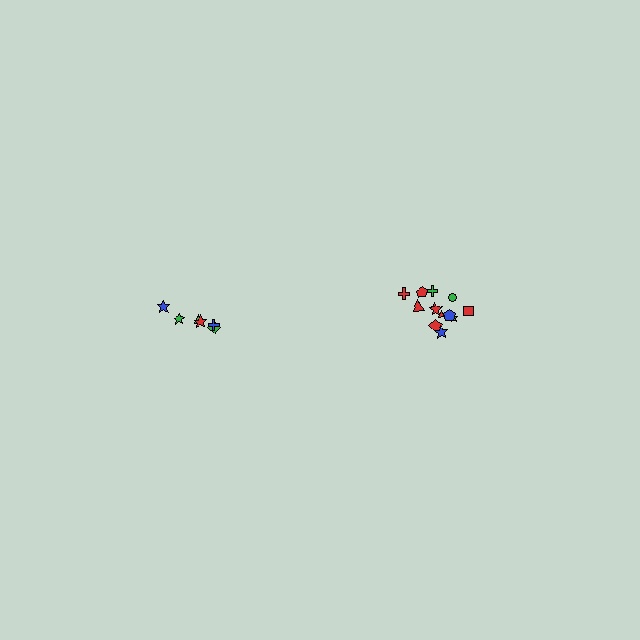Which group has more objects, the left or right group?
The right group.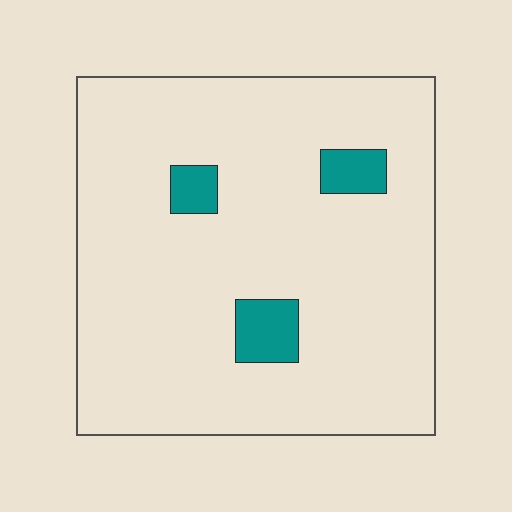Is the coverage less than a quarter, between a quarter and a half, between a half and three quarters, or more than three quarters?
Less than a quarter.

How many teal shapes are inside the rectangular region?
3.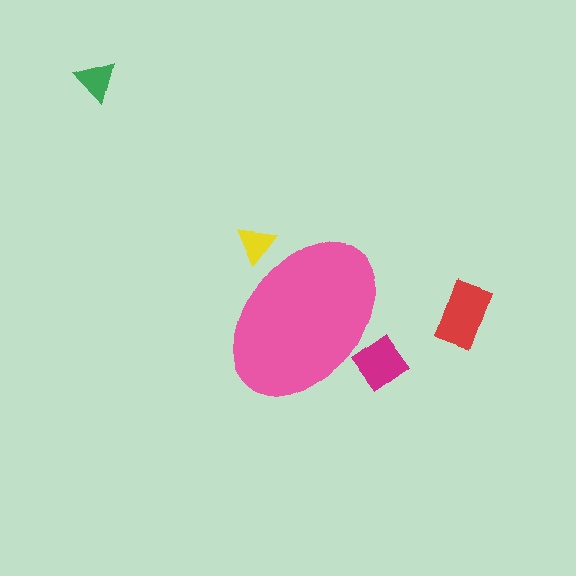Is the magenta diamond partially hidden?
Yes, the magenta diamond is partially hidden behind the pink ellipse.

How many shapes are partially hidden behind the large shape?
2 shapes are partially hidden.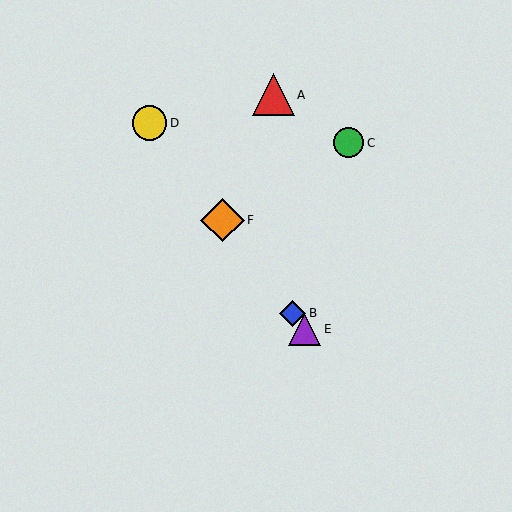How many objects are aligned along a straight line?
4 objects (B, D, E, F) are aligned along a straight line.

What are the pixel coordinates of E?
Object E is at (305, 329).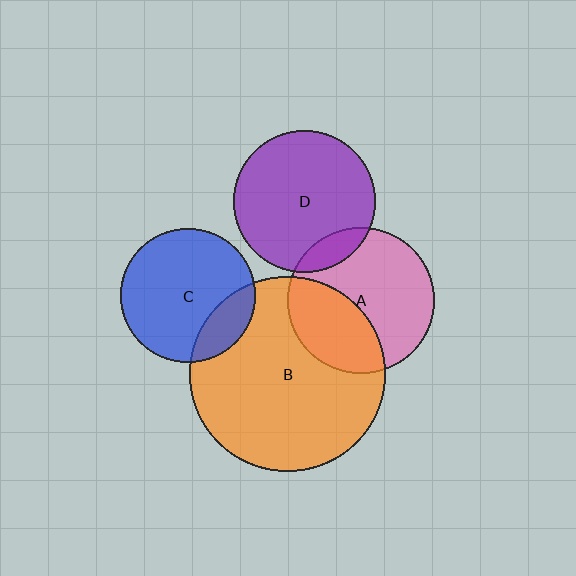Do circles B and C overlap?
Yes.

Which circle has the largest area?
Circle B (orange).